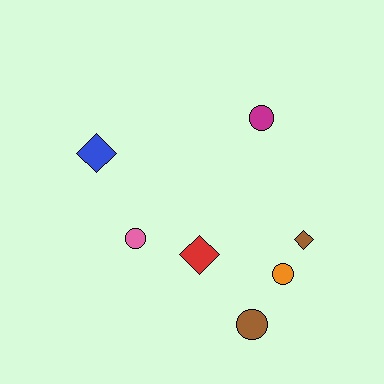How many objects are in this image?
There are 7 objects.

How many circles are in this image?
There are 4 circles.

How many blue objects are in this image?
There is 1 blue object.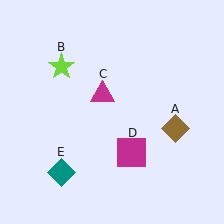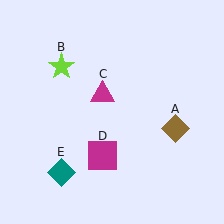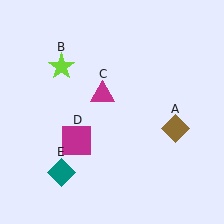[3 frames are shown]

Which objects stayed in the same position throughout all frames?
Brown diamond (object A) and lime star (object B) and magenta triangle (object C) and teal diamond (object E) remained stationary.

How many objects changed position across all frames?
1 object changed position: magenta square (object D).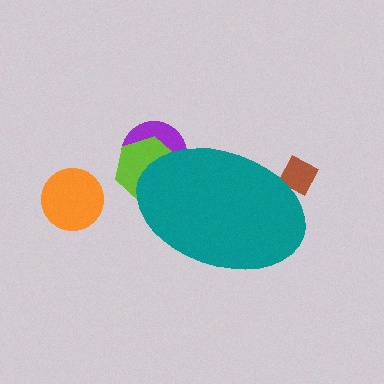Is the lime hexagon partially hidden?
Yes, the lime hexagon is partially hidden behind the teal ellipse.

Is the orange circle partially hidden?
No, the orange circle is fully visible.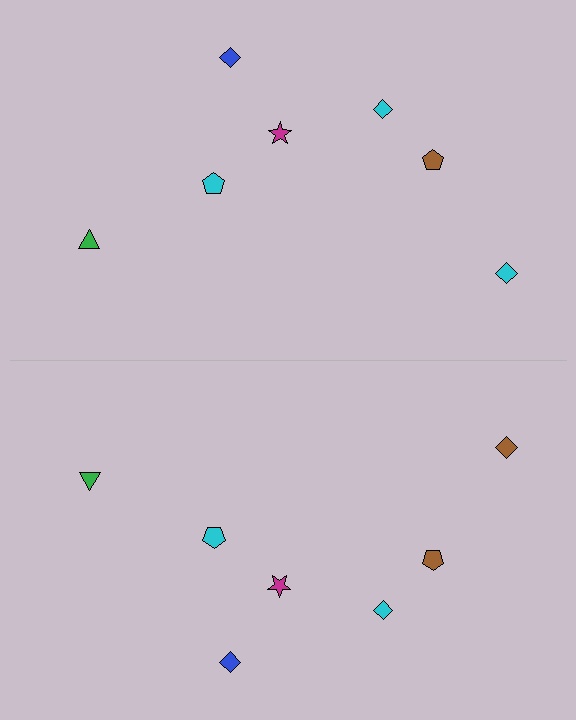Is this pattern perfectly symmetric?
No, the pattern is not perfectly symmetric. The brown diamond on the bottom side breaks the symmetry — its mirror counterpart is cyan.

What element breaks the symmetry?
The brown diamond on the bottom side breaks the symmetry — its mirror counterpart is cyan.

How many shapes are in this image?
There are 14 shapes in this image.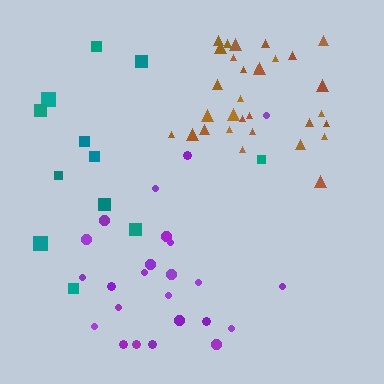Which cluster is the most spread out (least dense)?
Teal.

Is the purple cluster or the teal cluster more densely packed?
Purple.